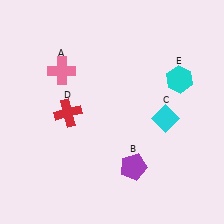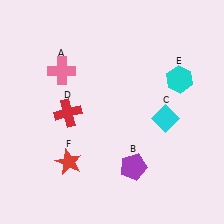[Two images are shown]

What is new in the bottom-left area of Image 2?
A red star (F) was added in the bottom-left area of Image 2.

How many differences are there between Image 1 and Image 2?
There is 1 difference between the two images.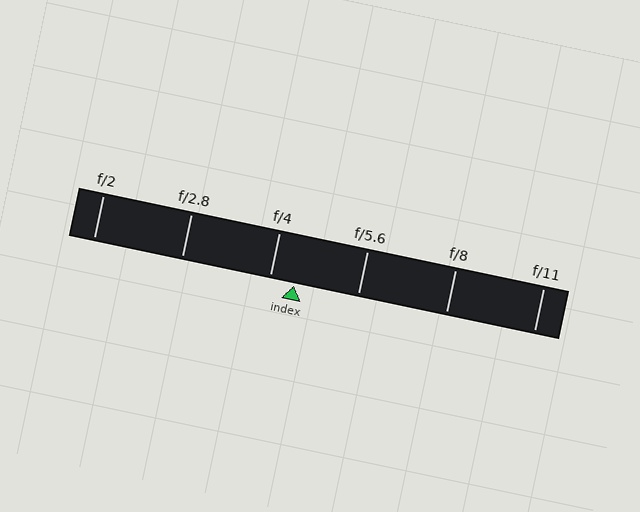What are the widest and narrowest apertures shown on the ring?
The widest aperture shown is f/2 and the narrowest is f/11.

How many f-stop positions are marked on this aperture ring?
There are 6 f-stop positions marked.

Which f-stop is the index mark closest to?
The index mark is closest to f/4.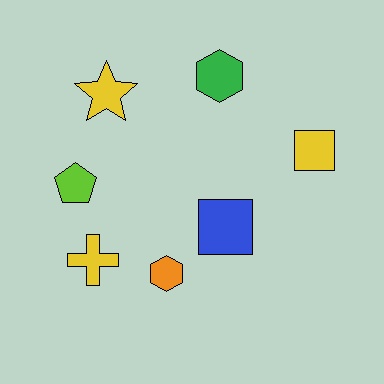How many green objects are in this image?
There is 1 green object.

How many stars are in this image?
There is 1 star.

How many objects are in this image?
There are 7 objects.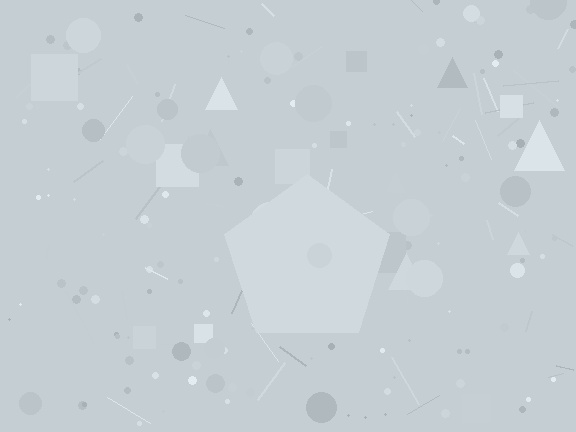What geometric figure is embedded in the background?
A pentagon is embedded in the background.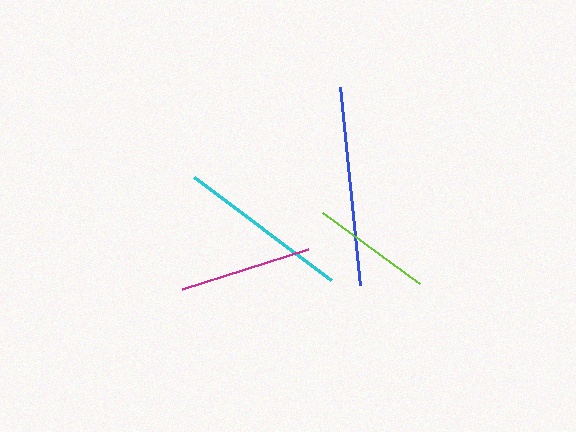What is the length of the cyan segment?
The cyan segment is approximately 172 pixels long.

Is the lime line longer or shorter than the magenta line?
The magenta line is longer than the lime line.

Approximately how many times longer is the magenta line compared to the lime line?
The magenta line is approximately 1.1 times the length of the lime line.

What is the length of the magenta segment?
The magenta segment is approximately 132 pixels long.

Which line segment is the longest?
The blue line is the longest at approximately 199 pixels.